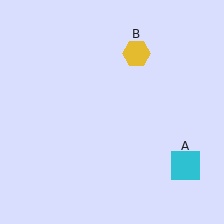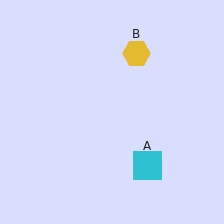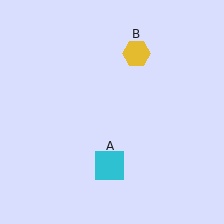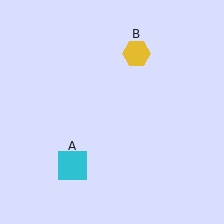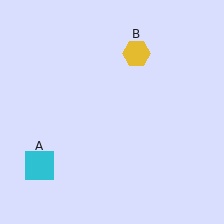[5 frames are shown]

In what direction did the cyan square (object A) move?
The cyan square (object A) moved left.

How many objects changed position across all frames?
1 object changed position: cyan square (object A).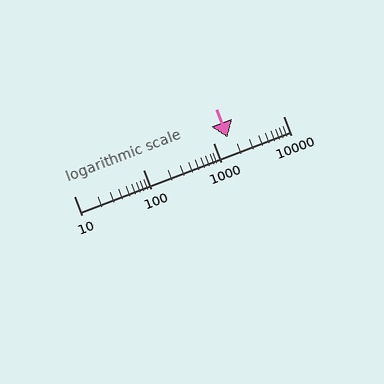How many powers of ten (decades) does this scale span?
The scale spans 3 decades, from 10 to 10000.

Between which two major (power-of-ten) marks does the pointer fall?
The pointer is between 1000 and 10000.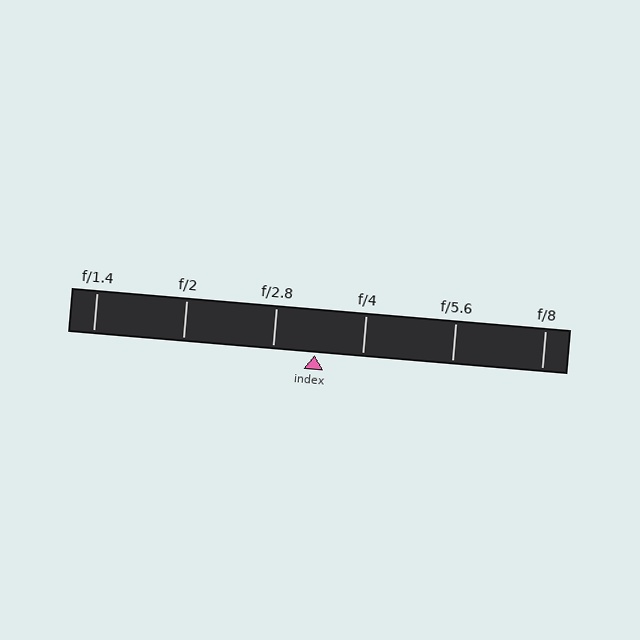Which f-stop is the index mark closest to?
The index mark is closest to f/2.8.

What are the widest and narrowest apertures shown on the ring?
The widest aperture shown is f/1.4 and the narrowest is f/8.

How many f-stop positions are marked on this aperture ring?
There are 6 f-stop positions marked.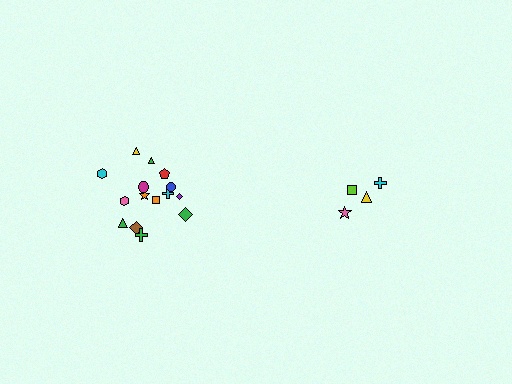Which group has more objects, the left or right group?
The left group.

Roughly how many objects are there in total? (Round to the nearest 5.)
Roughly 20 objects in total.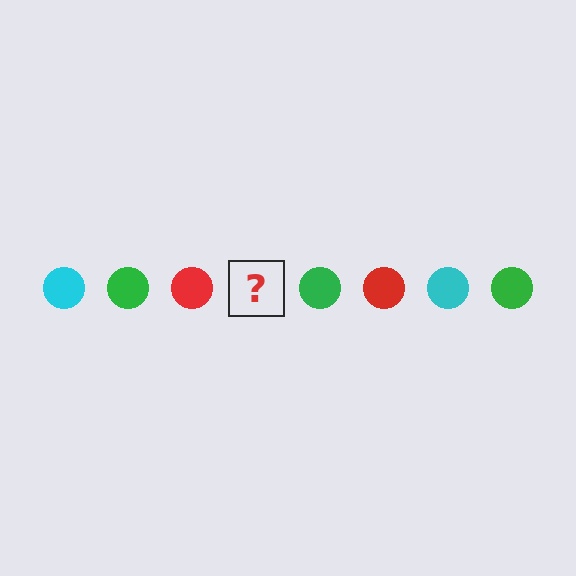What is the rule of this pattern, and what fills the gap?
The rule is that the pattern cycles through cyan, green, red circles. The gap should be filled with a cyan circle.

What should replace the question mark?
The question mark should be replaced with a cyan circle.